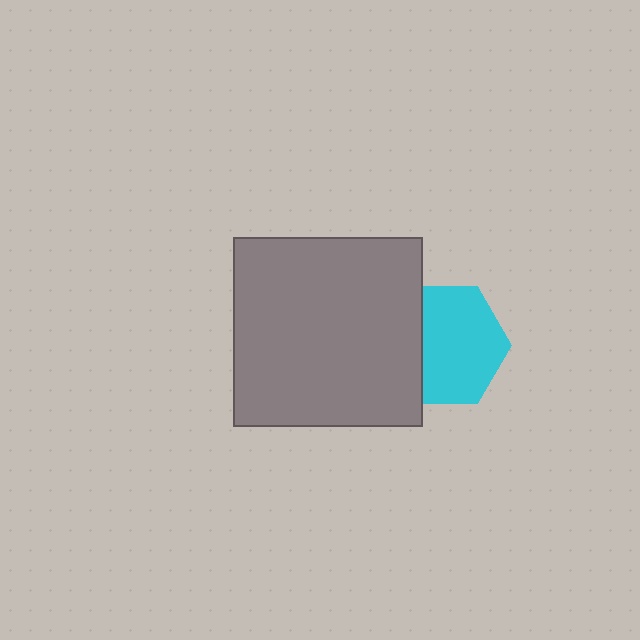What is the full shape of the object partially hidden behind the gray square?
The partially hidden object is a cyan hexagon.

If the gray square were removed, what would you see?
You would see the complete cyan hexagon.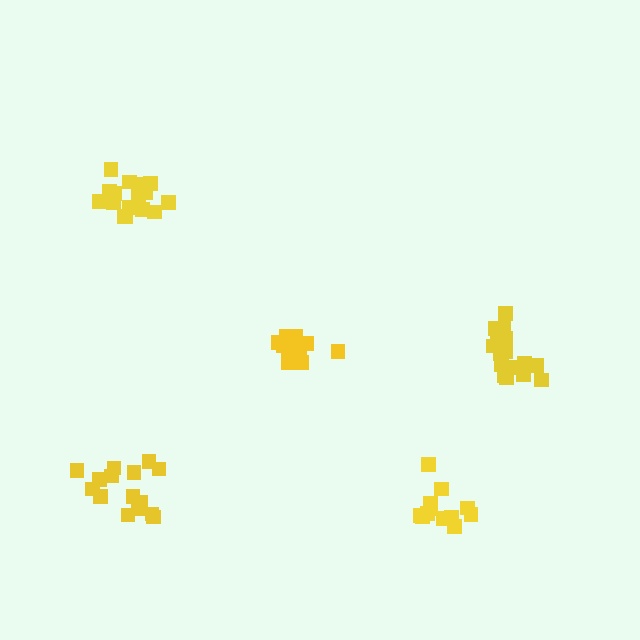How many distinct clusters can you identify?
There are 5 distinct clusters.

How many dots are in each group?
Group 1: 16 dots, Group 2: 13 dots, Group 3: 10 dots, Group 4: 16 dots, Group 5: 16 dots (71 total).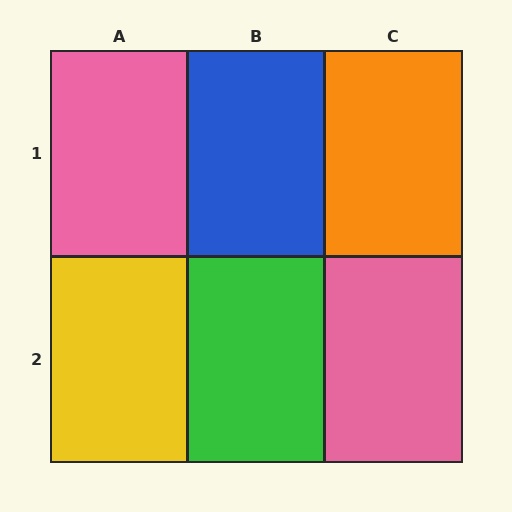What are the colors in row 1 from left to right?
Pink, blue, orange.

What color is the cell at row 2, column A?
Yellow.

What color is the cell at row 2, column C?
Pink.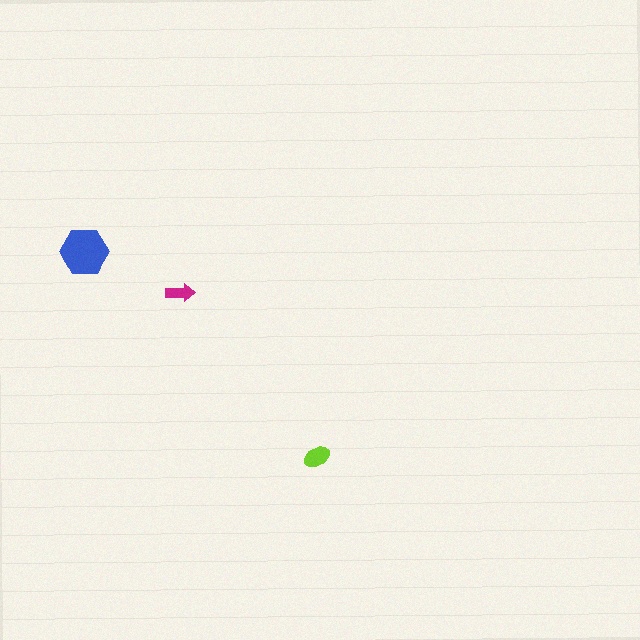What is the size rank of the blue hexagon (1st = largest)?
1st.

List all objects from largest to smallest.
The blue hexagon, the lime ellipse, the magenta arrow.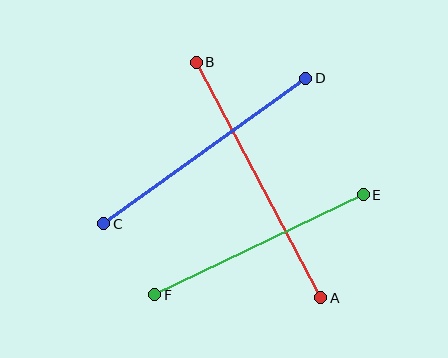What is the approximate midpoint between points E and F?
The midpoint is at approximately (259, 245) pixels.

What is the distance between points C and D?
The distance is approximately 249 pixels.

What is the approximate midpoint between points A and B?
The midpoint is at approximately (258, 180) pixels.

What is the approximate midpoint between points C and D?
The midpoint is at approximately (205, 151) pixels.